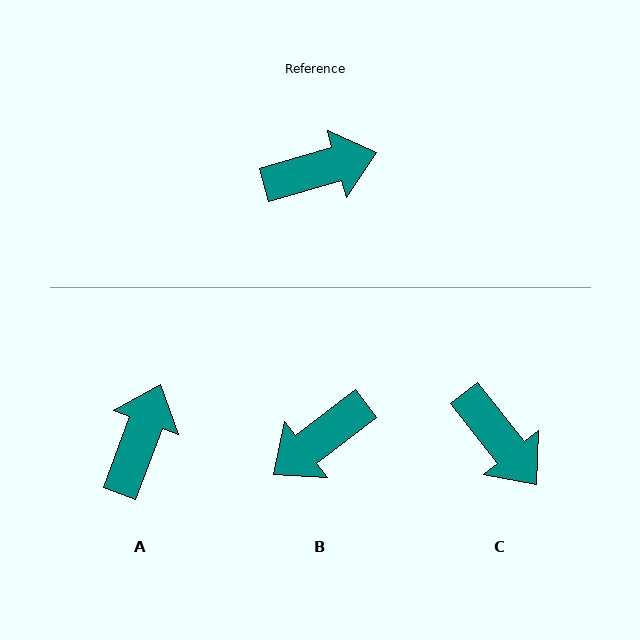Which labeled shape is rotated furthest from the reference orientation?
B, about 159 degrees away.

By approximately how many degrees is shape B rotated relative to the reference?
Approximately 159 degrees clockwise.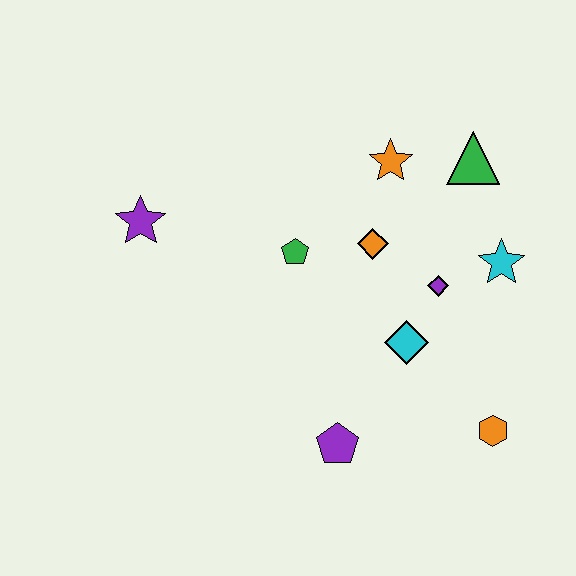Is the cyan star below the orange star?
Yes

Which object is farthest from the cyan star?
The purple star is farthest from the cyan star.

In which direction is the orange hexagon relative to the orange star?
The orange hexagon is below the orange star.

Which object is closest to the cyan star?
The purple diamond is closest to the cyan star.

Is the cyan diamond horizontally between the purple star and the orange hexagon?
Yes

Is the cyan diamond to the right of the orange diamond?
Yes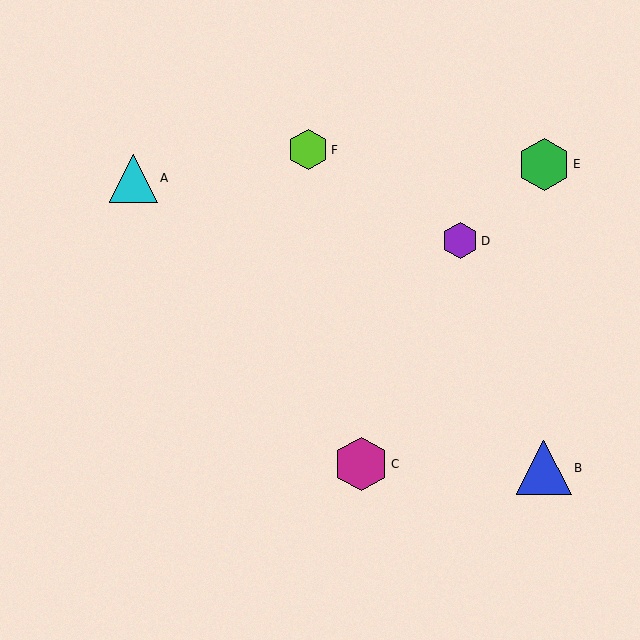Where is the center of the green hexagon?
The center of the green hexagon is at (544, 164).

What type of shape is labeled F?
Shape F is a lime hexagon.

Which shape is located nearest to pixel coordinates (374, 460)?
The magenta hexagon (labeled C) at (361, 464) is nearest to that location.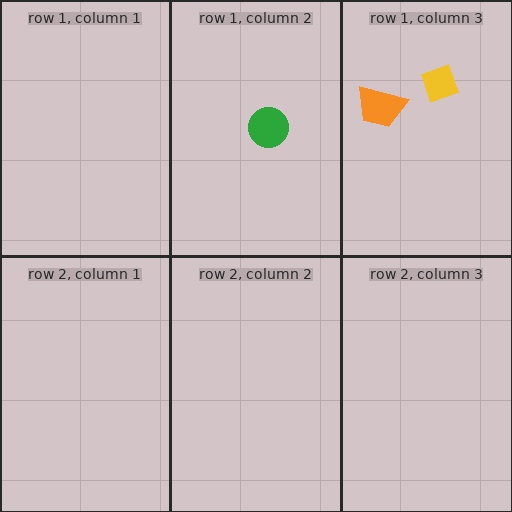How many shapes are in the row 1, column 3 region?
2.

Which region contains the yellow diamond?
The row 1, column 3 region.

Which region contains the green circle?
The row 1, column 2 region.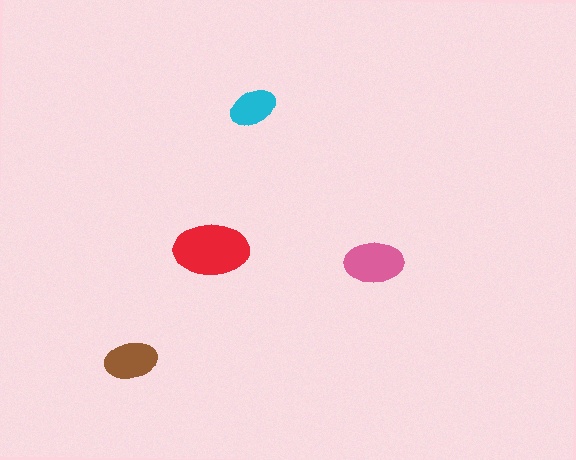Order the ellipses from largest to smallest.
the red one, the pink one, the brown one, the cyan one.